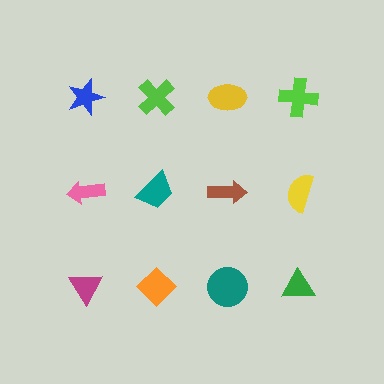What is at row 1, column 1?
A blue star.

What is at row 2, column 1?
A pink arrow.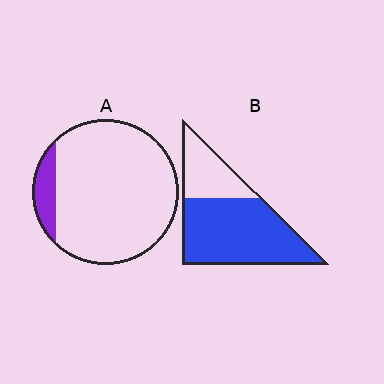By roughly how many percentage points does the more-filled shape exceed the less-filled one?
By roughly 60 percentage points (B over A).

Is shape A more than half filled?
No.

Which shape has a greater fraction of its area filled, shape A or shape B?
Shape B.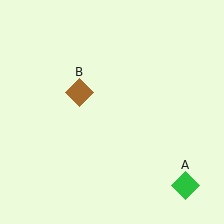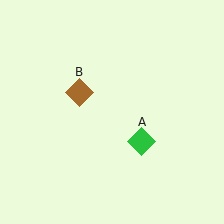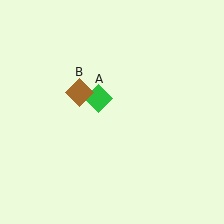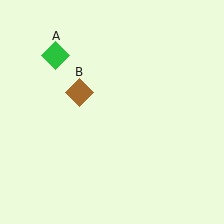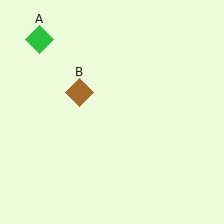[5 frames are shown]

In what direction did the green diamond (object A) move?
The green diamond (object A) moved up and to the left.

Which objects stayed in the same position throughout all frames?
Brown diamond (object B) remained stationary.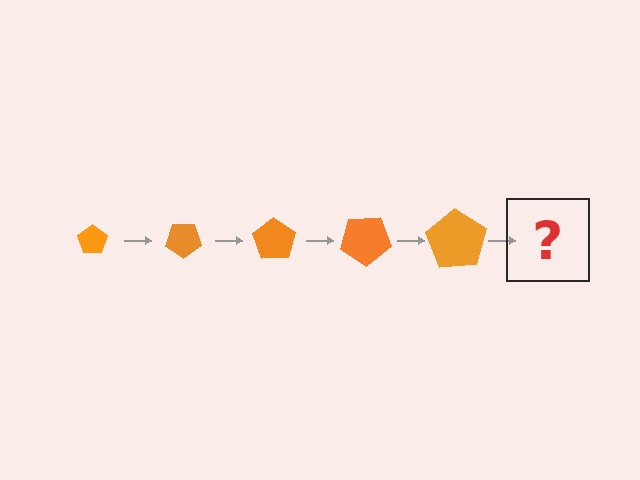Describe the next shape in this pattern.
It should be a pentagon, larger than the previous one and rotated 175 degrees from the start.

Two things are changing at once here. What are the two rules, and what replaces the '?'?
The two rules are that the pentagon grows larger each step and it rotates 35 degrees each step. The '?' should be a pentagon, larger than the previous one and rotated 175 degrees from the start.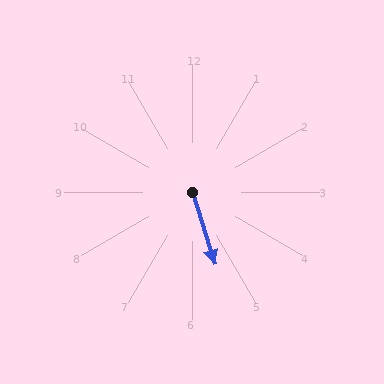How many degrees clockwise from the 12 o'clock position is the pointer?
Approximately 163 degrees.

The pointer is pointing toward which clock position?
Roughly 5 o'clock.